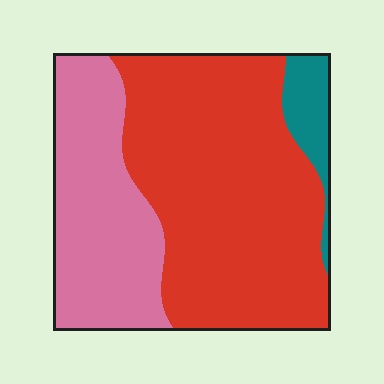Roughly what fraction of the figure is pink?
Pink covers roughly 30% of the figure.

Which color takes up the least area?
Teal, at roughly 5%.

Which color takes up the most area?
Red, at roughly 60%.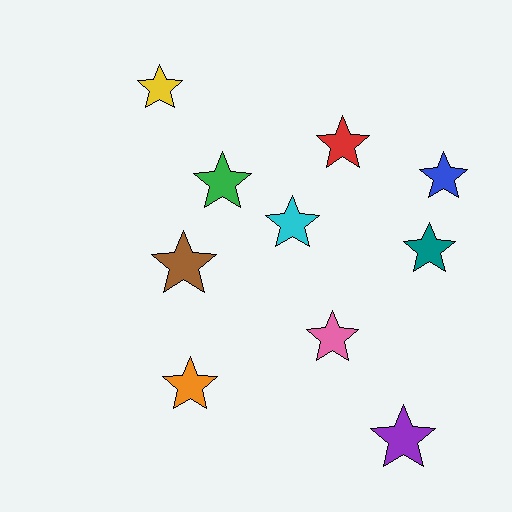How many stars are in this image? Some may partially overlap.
There are 10 stars.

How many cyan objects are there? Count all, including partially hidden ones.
There is 1 cyan object.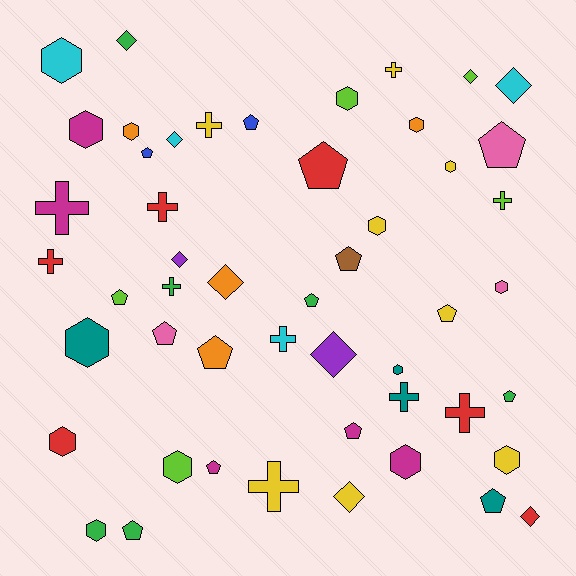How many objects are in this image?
There are 50 objects.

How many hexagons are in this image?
There are 15 hexagons.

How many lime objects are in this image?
There are 5 lime objects.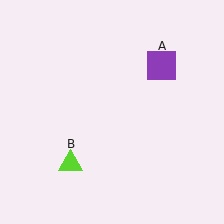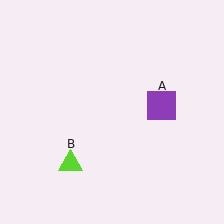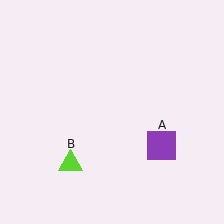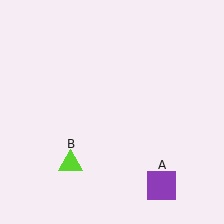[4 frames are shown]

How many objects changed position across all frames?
1 object changed position: purple square (object A).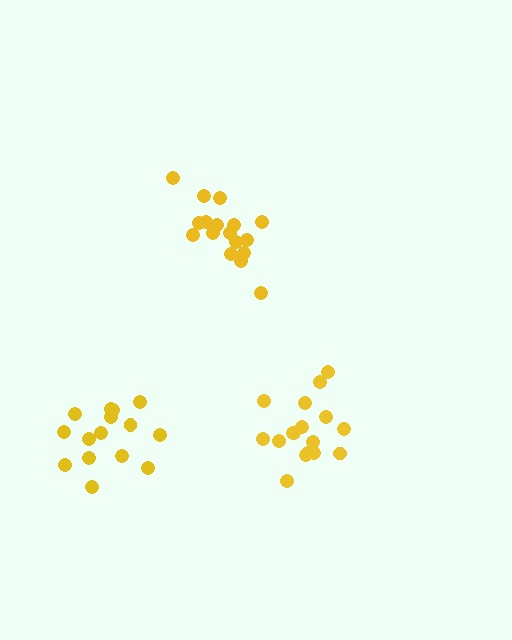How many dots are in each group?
Group 1: 17 dots, Group 2: 15 dots, Group 3: 17 dots (49 total).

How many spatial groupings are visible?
There are 3 spatial groupings.